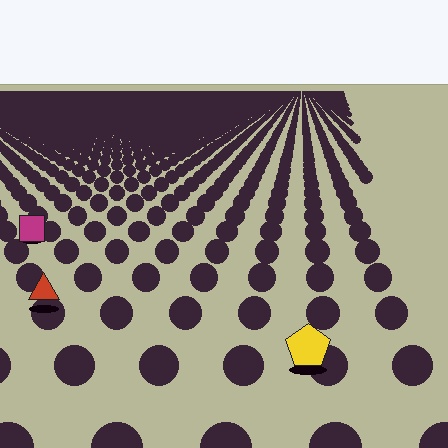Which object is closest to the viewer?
The yellow pentagon is closest. The texture marks near it are larger and more spread out.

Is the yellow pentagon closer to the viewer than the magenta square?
Yes. The yellow pentagon is closer — you can tell from the texture gradient: the ground texture is coarser near it.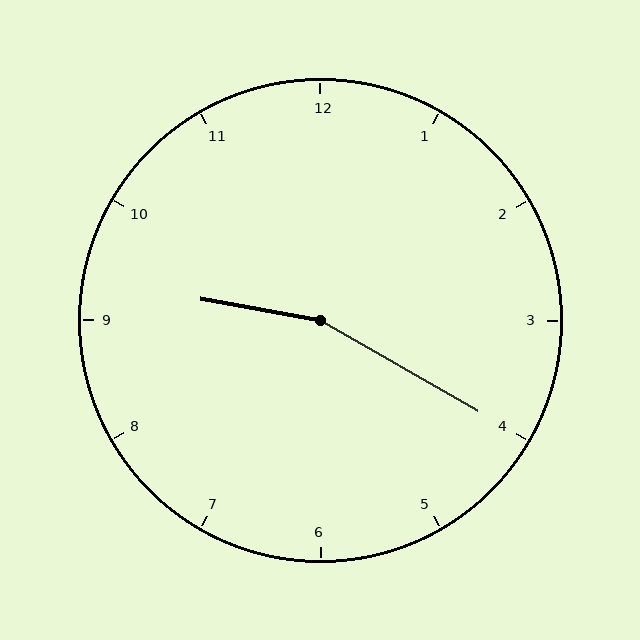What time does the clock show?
9:20.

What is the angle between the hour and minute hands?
Approximately 160 degrees.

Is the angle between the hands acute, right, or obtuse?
It is obtuse.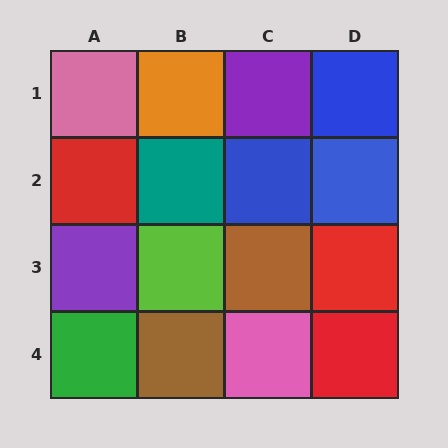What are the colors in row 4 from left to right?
Green, brown, pink, red.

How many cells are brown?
2 cells are brown.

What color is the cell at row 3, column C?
Brown.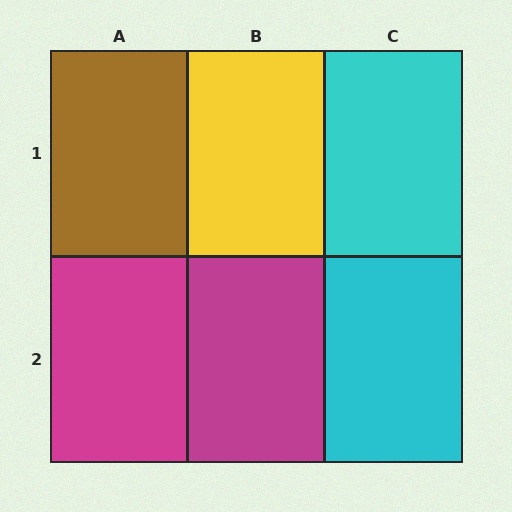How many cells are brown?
1 cell is brown.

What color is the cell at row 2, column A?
Magenta.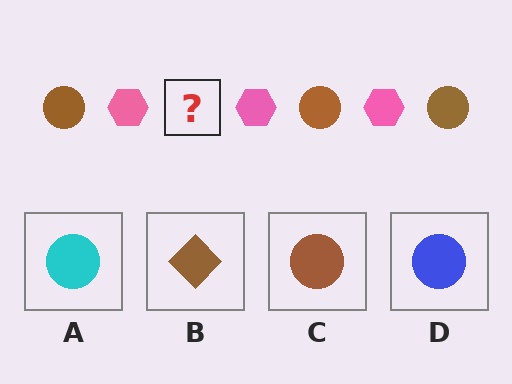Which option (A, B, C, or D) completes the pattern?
C.